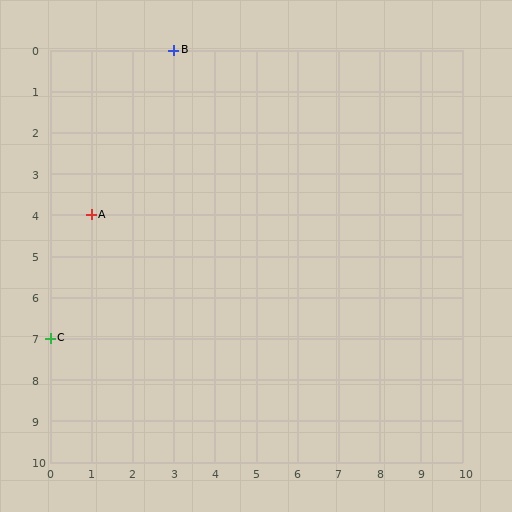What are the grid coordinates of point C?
Point C is at grid coordinates (0, 7).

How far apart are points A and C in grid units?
Points A and C are 1 column and 3 rows apart (about 3.2 grid units diagonally).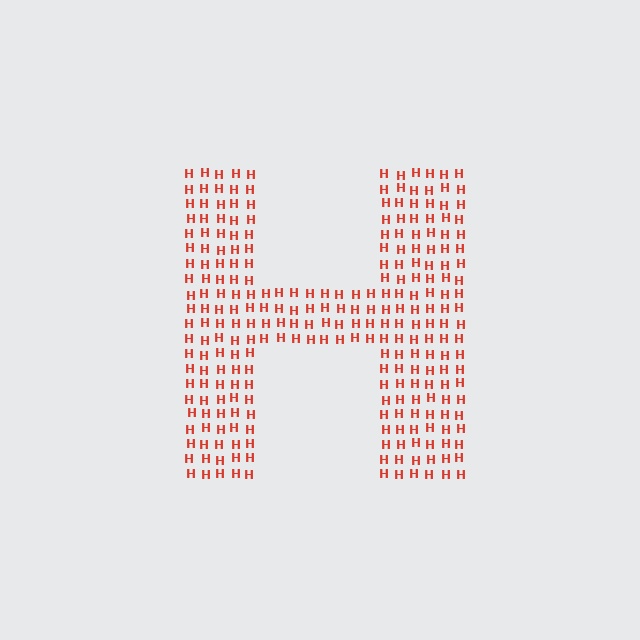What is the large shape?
The large shape is the letter H.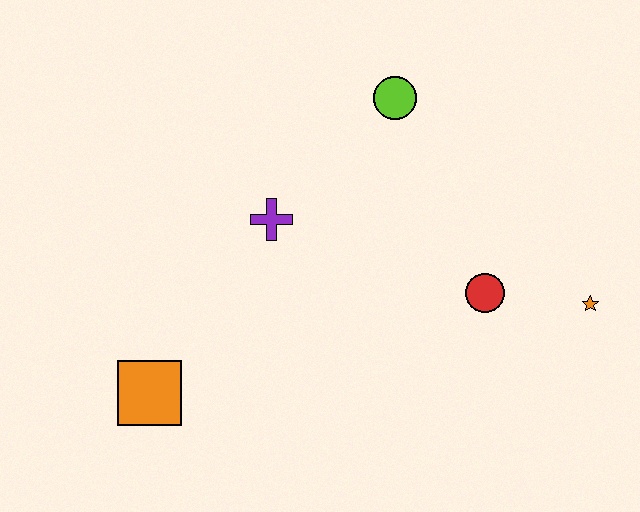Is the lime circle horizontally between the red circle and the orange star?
No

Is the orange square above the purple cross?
No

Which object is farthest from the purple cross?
The orange star is farthest from the purple cross.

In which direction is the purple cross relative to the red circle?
The purple cross is to the left of the red circle.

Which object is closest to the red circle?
The orange star is closest to the red circle.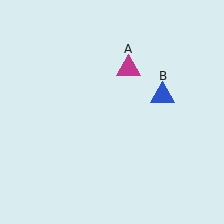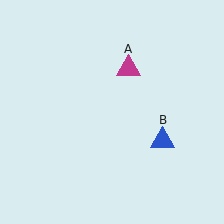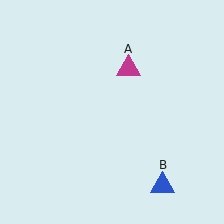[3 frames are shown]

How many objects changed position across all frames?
1 object changed position: blue triangle (object B).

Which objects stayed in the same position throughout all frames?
Magenta triangle (object A) remained stationary.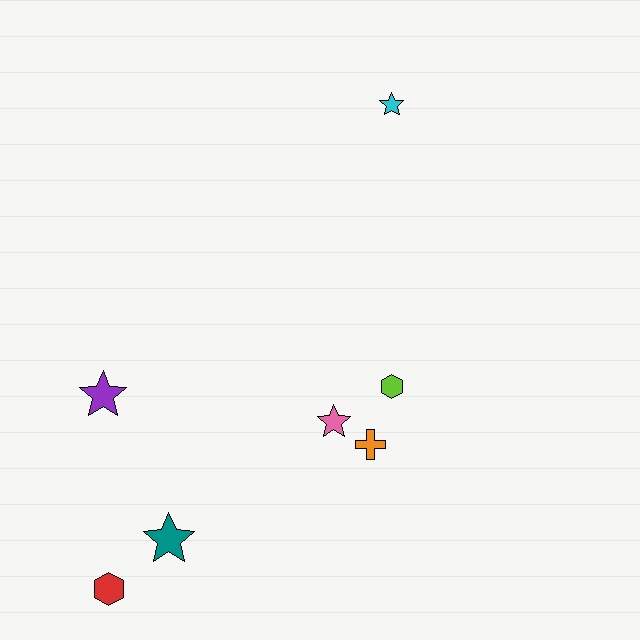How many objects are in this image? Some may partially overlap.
There are 7 objects.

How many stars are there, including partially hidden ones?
There are 4 stars.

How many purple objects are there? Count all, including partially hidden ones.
There is 1 purple object.